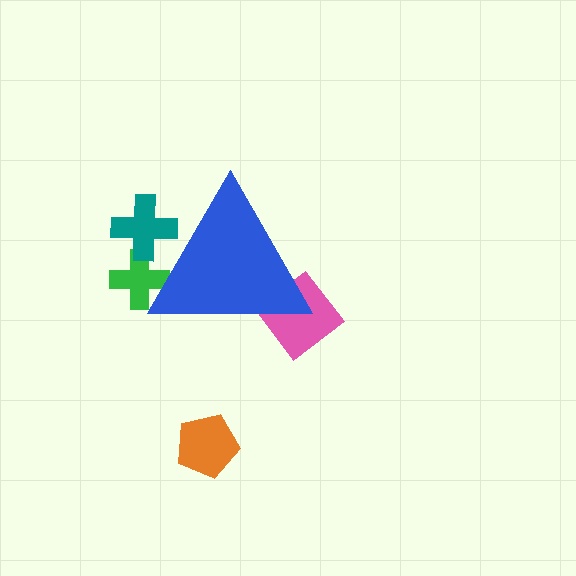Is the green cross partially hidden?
Yes, the green cross is partially hidden behind the blue triangle.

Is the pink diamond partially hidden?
Yes, the pink diamond is partially hidden behind the blue triangle.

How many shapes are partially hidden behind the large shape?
3 shapes are partially hidden.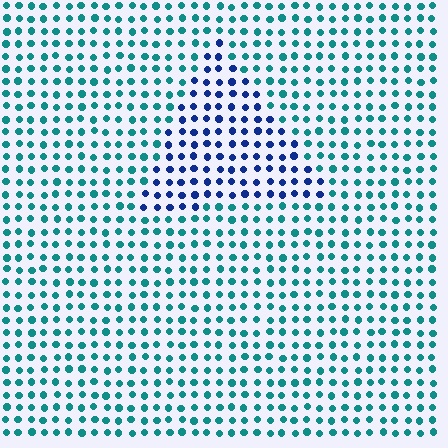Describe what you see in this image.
The image is filled with small teal elements in a uniform arrangement. A triangle-shaped region is visible where the elements are tinted to a slightly different hue, forming a subtle color boundary.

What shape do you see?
I see a triangle.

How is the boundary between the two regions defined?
The boundary is defined purely by a slight shift in hue (about 50 degrees). Spacing, size, and orientation are identical on both sides.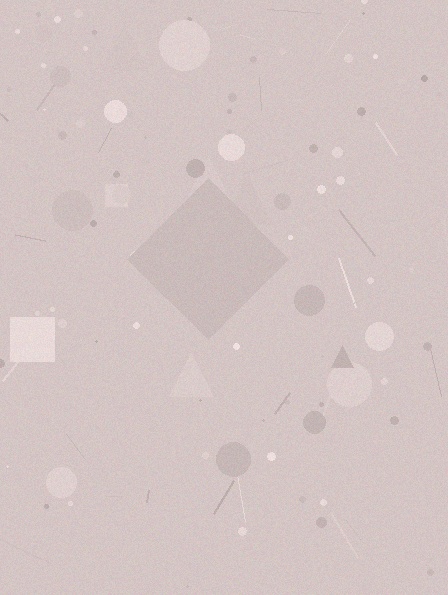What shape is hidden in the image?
A diamond is hidden in the image.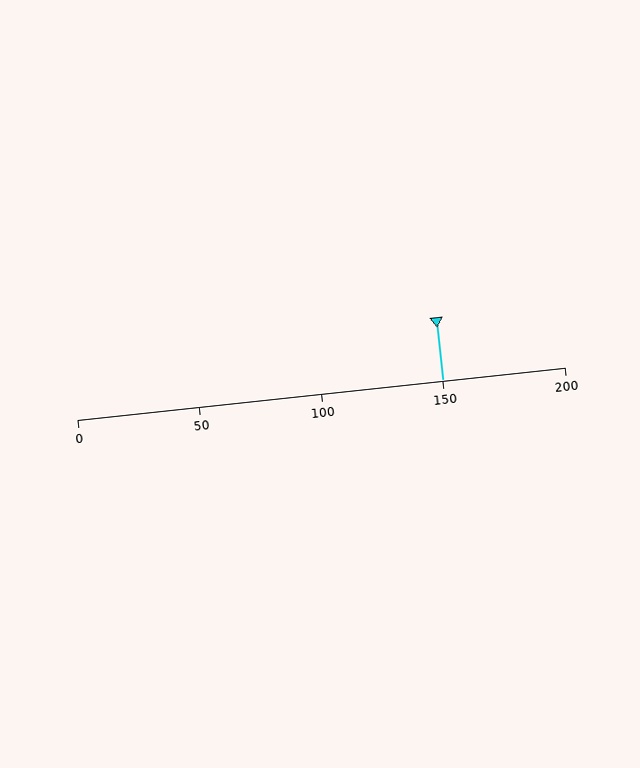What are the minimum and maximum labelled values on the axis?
The axis runs from 0 to 200.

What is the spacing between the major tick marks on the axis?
The major ticks are spaced 50 apart.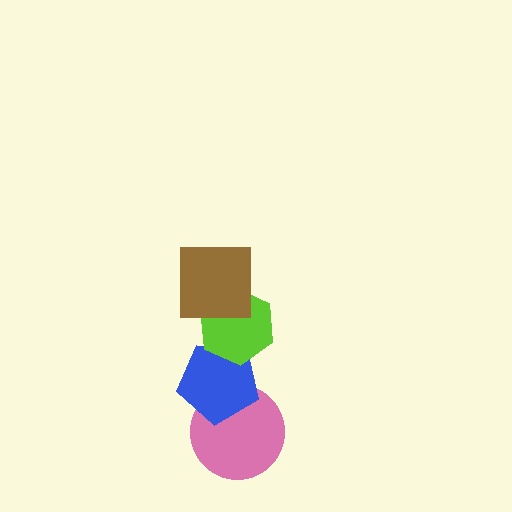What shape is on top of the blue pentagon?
The lime hexagon is on top of the blue pentagon.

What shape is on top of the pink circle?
The blue pentagon is on top of the pink circle.